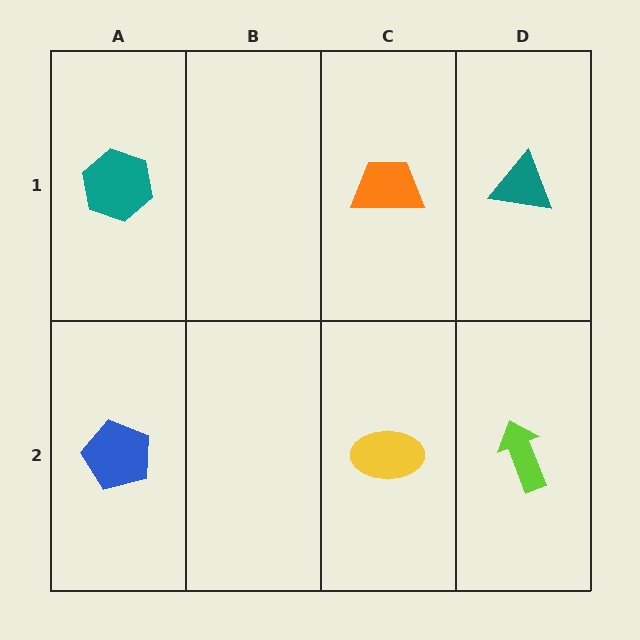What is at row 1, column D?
A teal triangle.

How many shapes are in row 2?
3 shapes.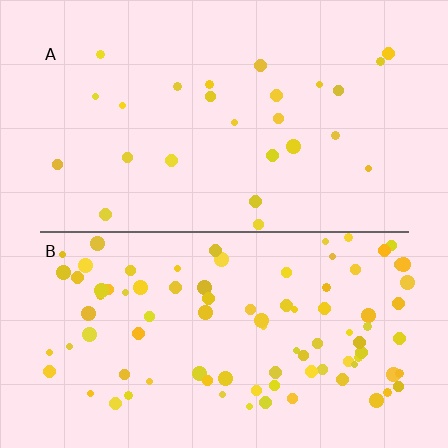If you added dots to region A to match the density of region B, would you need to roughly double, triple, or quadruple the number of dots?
Approximately quadruple.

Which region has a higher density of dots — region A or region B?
B (the bottom).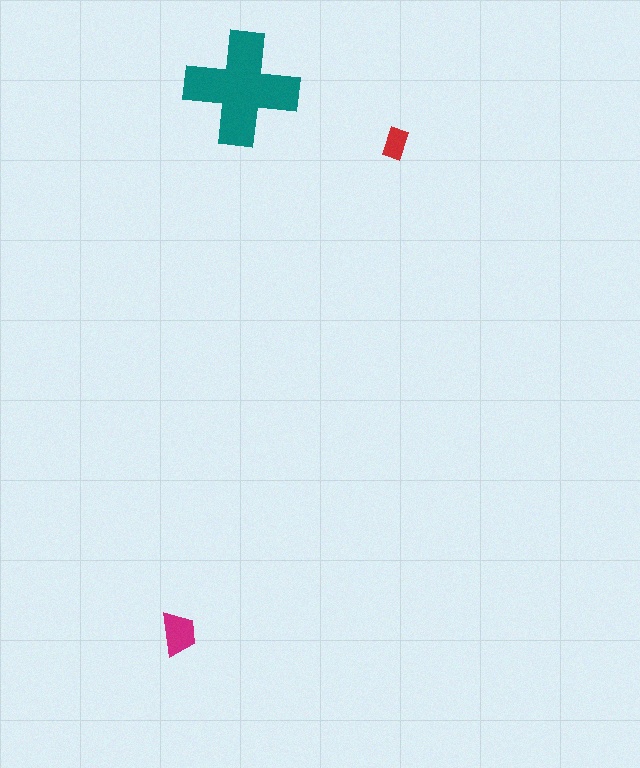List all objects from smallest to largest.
The red rectangle, the magenta trapezoid, the teal cross.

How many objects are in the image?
There are 3 objects in the image.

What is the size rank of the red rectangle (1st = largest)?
3rd.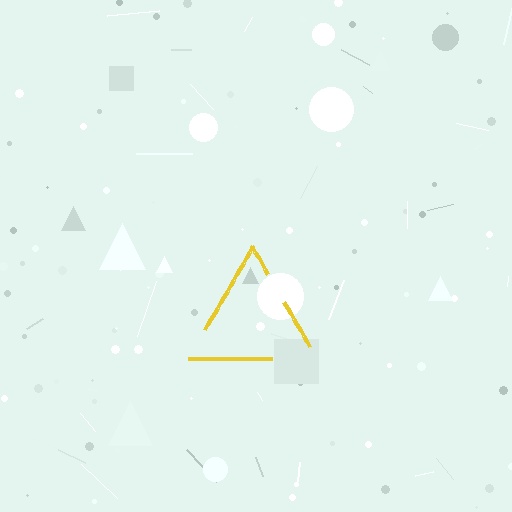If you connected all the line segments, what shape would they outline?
They would outline a triangle.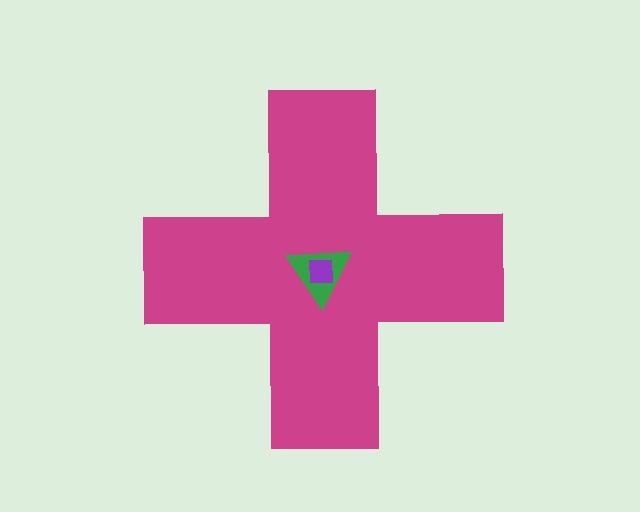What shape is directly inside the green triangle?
The purple square.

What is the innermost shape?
The purple square.